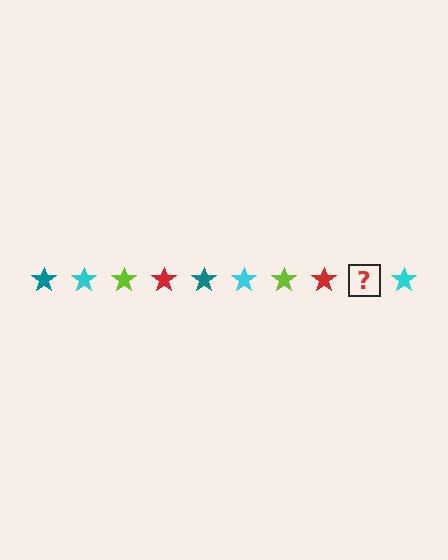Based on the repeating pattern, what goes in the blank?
The blank should be a teal star.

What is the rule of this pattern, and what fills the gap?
The rule is that the pattern cycles through teal, cyan, lime, red stars. The gap should be filled with a teal star.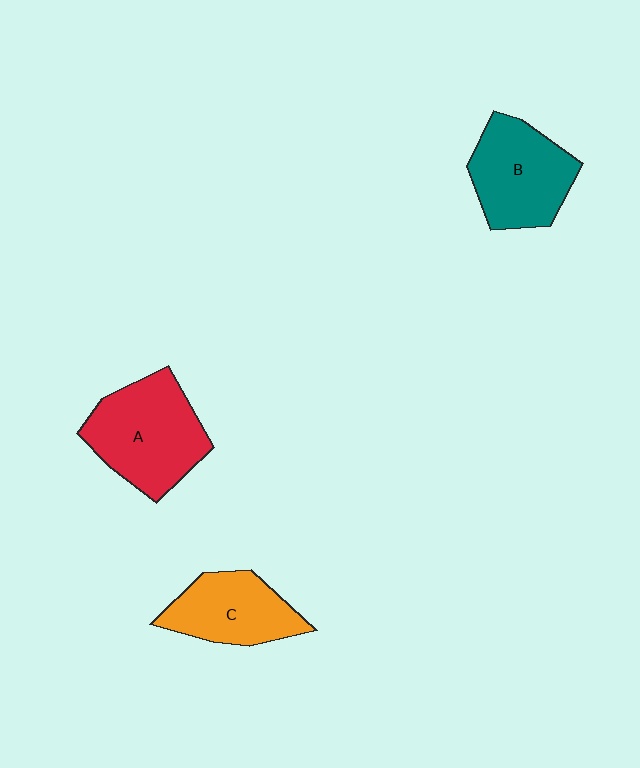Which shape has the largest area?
Shape A (red).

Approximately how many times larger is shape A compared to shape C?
Approximately 1.4 times.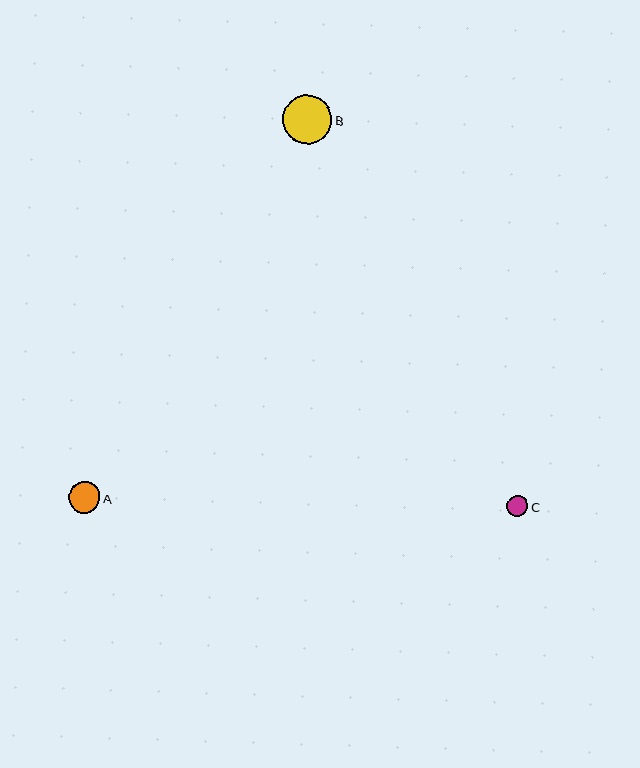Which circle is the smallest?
Circle C is the smallest with a size of approximately 21 pixels.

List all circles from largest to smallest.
From largest to smallest: B, A, C.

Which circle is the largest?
Circle B is the largest with a size of approximately 49 pixels.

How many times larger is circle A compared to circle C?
Circle A is approximately 1.5 times the size of circle C.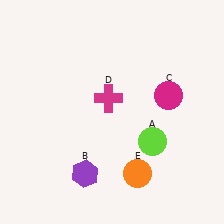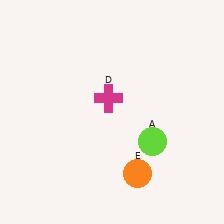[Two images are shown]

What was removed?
The magenta circle (C), the purple hexagon (B) were removed in Image 2.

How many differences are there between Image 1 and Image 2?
There are 2 differences between the two images.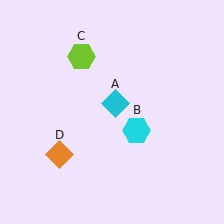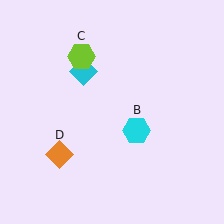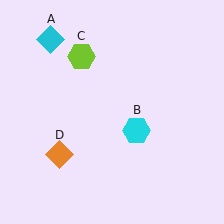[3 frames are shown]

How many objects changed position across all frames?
1 object changed position: cyan diamond (object A).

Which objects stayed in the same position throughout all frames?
Cyan hexagon (object B) and lime hexagon (object C) and orange diamond (object D) remained stationary.